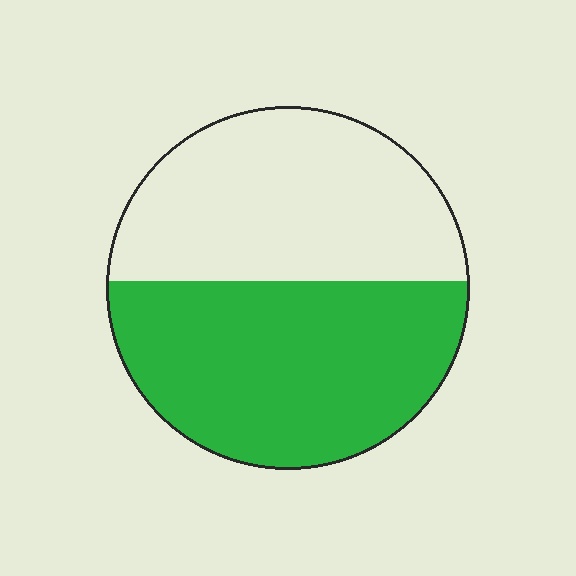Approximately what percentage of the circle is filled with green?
Approximately 50%.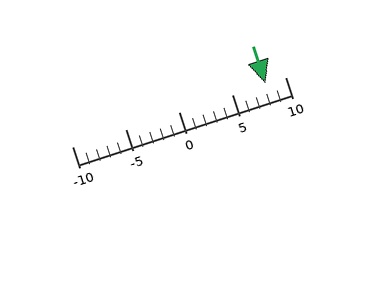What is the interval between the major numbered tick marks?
The major tick marks are spaced 5 units apart.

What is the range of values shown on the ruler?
The ruler shows values from -10 to 10.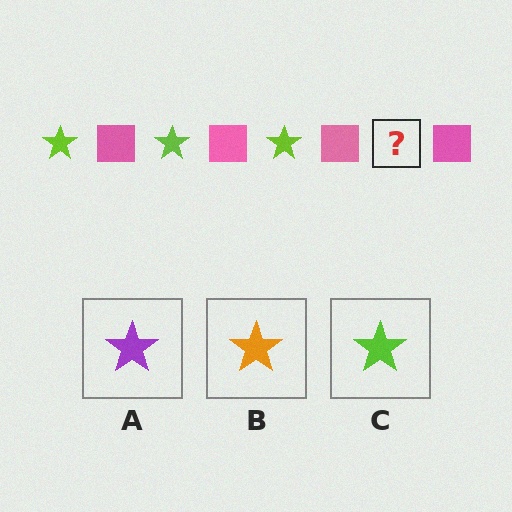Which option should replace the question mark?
Option C.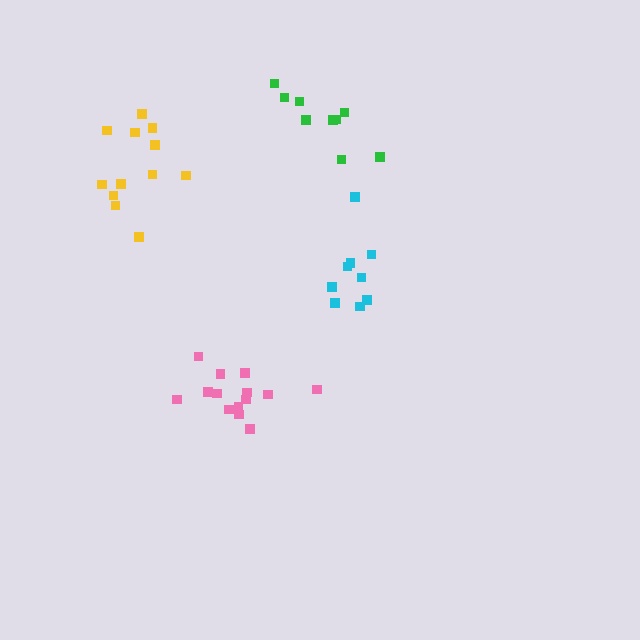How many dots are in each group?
Group 1: 9 dots, Group 2: 12 dots, Group 3: 14 dots, Group 4: 9 dots (44 total).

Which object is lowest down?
The pink cluster is bottommost.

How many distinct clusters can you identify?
There are 4 distinct clusters.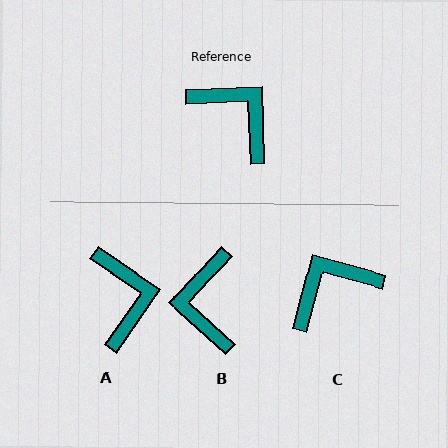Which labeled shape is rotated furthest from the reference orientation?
B, about 136 degrees away.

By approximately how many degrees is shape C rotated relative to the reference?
Approximately 73 degrees counter-clockwise.